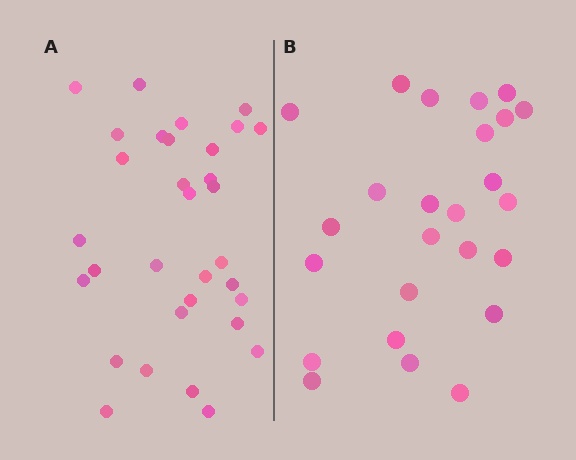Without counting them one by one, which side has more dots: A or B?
Region A (the left region) has more dots.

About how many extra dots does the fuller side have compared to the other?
Region A has roughly 8 or so more dots than region B.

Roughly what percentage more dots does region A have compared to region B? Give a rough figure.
About 30% more.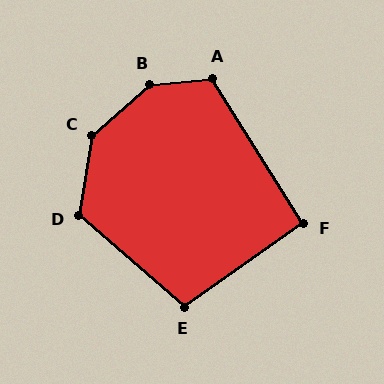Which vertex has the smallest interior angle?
F, at approximately 93 degrees.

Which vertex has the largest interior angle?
B, at approximately 144 degrees.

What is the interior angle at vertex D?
Approximately 122 degrees (obtuse).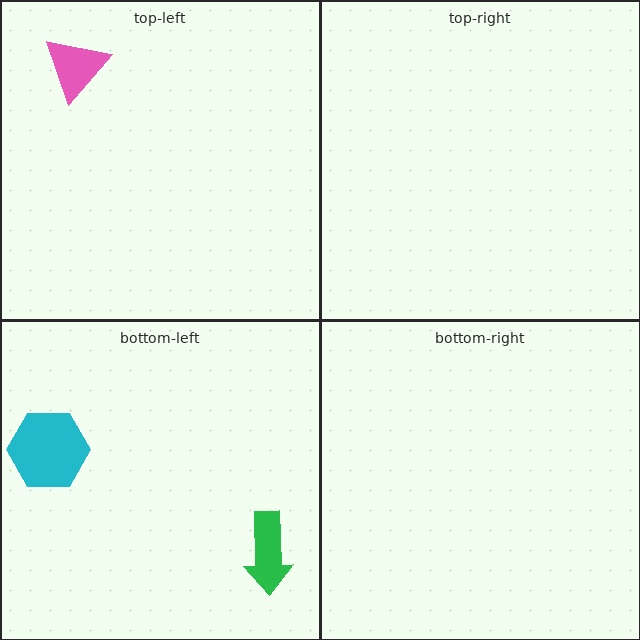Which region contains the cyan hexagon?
The bottom-left region.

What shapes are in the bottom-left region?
The green arrow, the cyan hexagon.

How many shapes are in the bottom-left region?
2.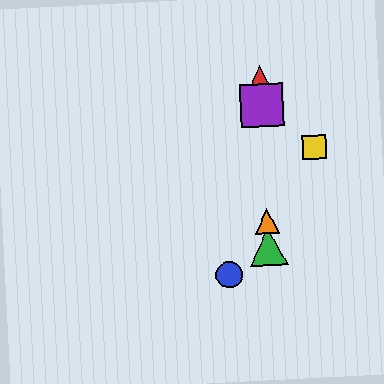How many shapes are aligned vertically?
4 shapes (the red triangle, the green triangle, the purple square, the orange triangle) are aligned vertically.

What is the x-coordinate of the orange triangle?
The orange triangle is at x≈267.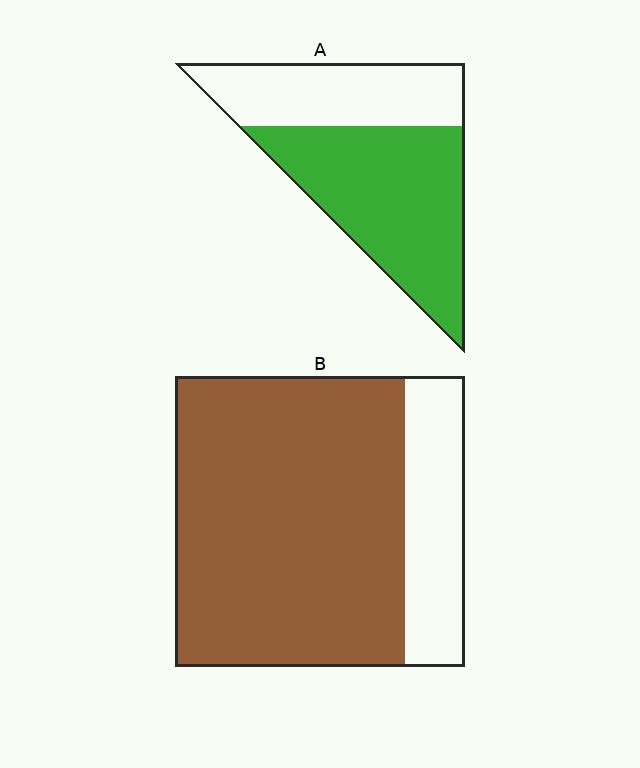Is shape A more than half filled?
Yes.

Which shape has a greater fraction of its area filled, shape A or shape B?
Shape B.